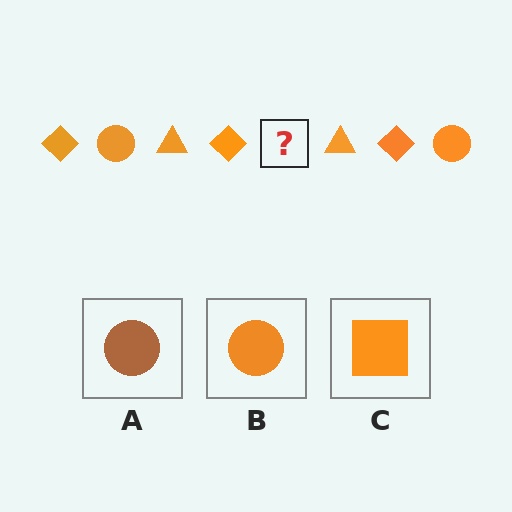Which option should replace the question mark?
Option B.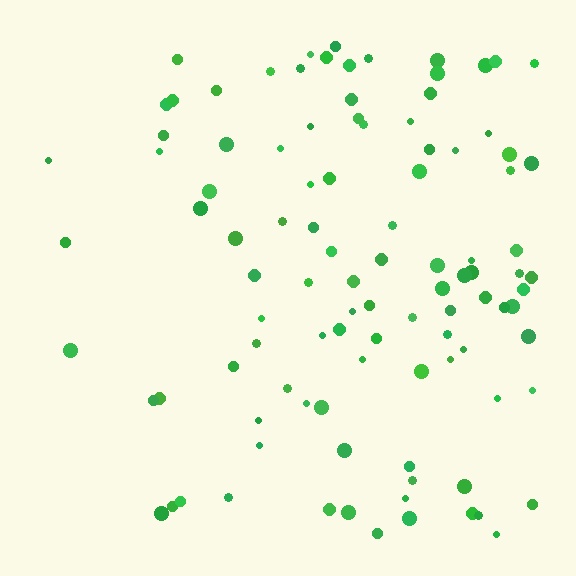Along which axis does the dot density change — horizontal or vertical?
Horizontal.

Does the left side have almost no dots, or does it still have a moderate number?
Still a moderate number, just noticeably fewer than the right.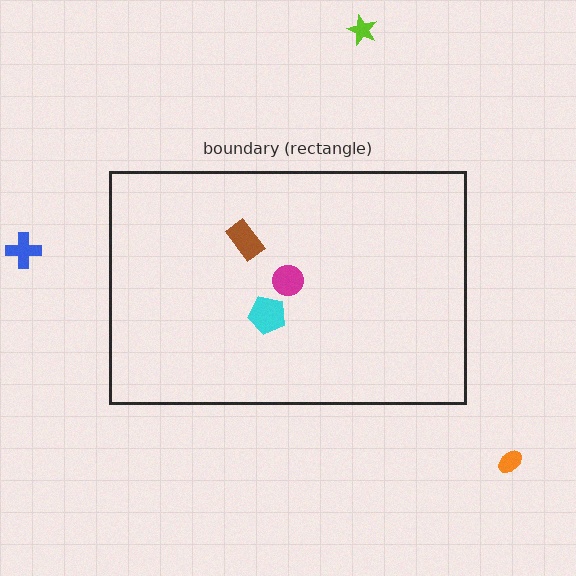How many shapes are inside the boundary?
3 inside, 3 outside.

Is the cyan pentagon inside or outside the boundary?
Inside.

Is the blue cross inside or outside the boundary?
Outside.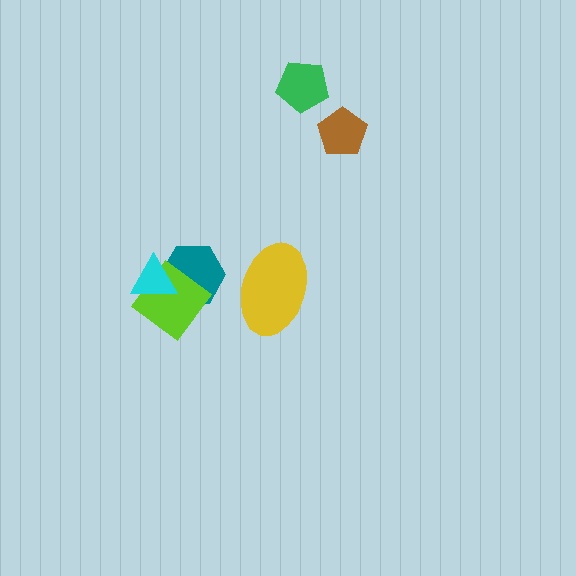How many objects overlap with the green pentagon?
0 objects overlap with the green pentagon.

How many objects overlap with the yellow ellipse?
0 objects overlap with the yellow ellipse.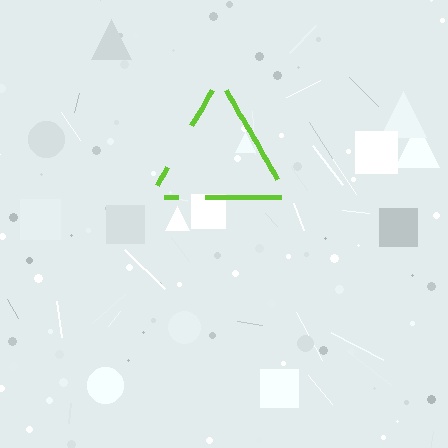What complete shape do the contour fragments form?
The contour fragments form a triangle.